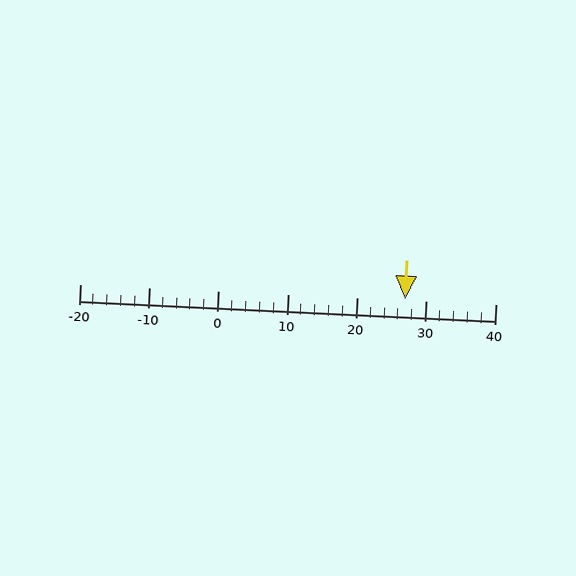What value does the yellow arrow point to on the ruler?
The yellow arrow points to approximately 27.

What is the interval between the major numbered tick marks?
The major tick marks are spaced 10 units apart.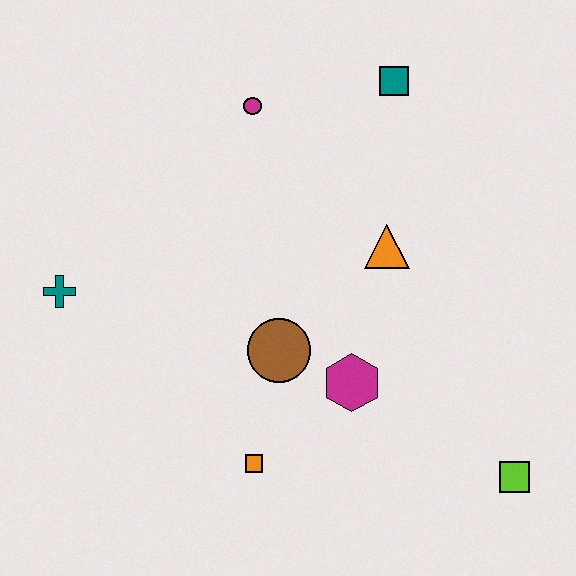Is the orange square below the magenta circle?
Yes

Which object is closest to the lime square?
The magenta hexagon is closest to the lime square.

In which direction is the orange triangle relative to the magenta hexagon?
The orange triangle is above the magenta hexagon.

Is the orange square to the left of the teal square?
Yes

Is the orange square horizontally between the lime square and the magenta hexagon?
No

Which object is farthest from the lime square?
The teal cross is farthest from the lime square.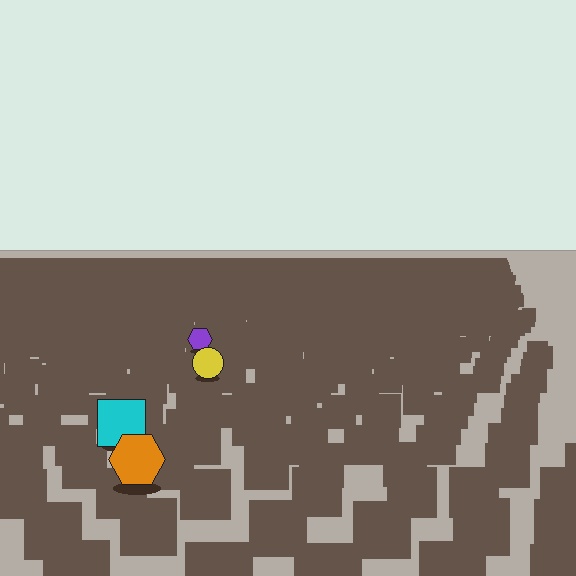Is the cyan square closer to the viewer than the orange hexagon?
No. The orange hexagon is closer — you can tell from the texture gradient: the ground texture is coarser near it.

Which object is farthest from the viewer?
The purple hexagon is farthest from the viewer. It appears smaller and the ground texture around it is denser.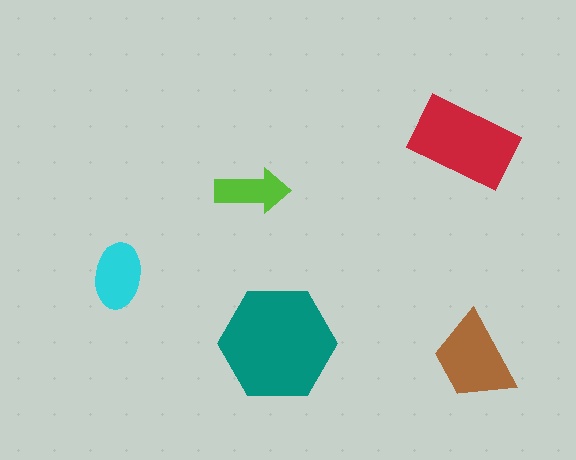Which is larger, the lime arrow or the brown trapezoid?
The brown trapezoid.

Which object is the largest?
The teal hexagon.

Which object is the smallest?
The lime arrow.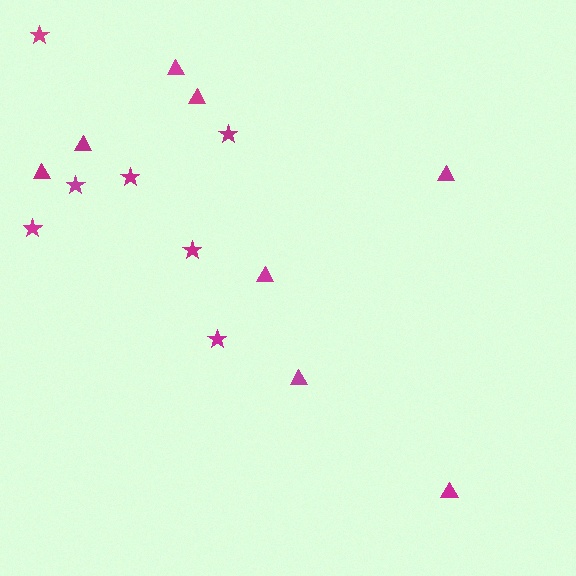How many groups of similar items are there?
There are 2 groups: one group of triangles (8) and one group of stars (7).